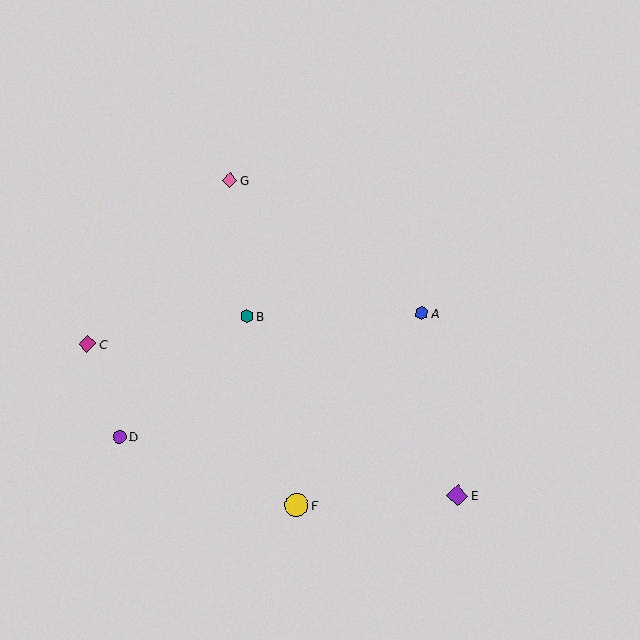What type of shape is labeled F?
Shape F is a yellow circle.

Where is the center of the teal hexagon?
The center of the teal hexagon is at (247, 316).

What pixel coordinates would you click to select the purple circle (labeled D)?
Click at (119, 437) to select the purple circle D.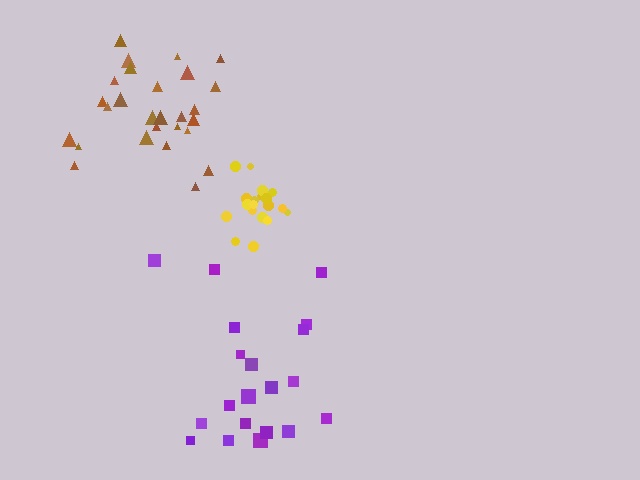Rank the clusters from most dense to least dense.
yellow, brown, purple.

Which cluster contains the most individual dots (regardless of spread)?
Brown (27).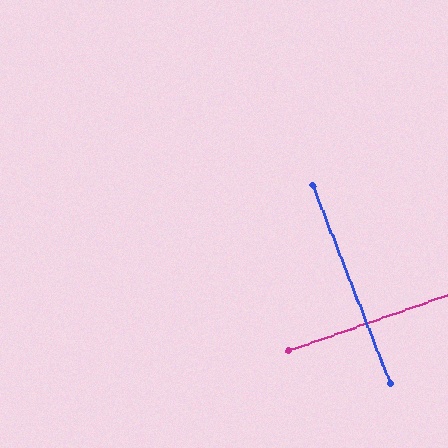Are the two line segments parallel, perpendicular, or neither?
Perpendicular — they meet at approximately 88°.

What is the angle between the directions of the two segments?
Approximately 88 degrees.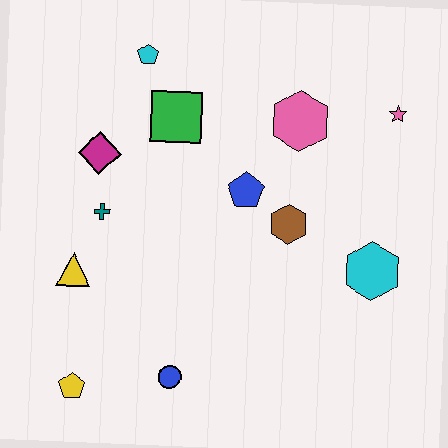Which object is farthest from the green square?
The yellow pentagon is farthest from the green square.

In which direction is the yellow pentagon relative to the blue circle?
The yellow pentagon is to the left of the blue circle.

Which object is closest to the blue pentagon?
The brown hexagon is closest to the blue pentagon.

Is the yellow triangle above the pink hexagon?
No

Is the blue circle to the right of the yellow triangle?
Yes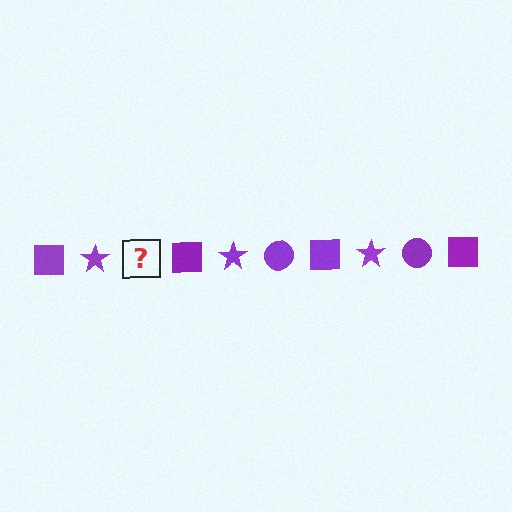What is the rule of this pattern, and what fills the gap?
The rule is that the pattern cycles through square, star, circle shapes in purple. The gap should be filled with a purple circle.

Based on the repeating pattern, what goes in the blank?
The blank should be a purple circle.